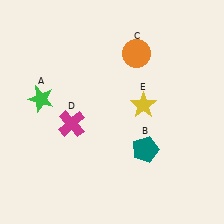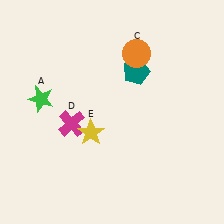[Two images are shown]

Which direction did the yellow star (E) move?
The yellow star (E) moved left.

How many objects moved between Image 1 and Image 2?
2 objects moved between the two images.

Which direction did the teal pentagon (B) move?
The teal pentagon (B) moved up.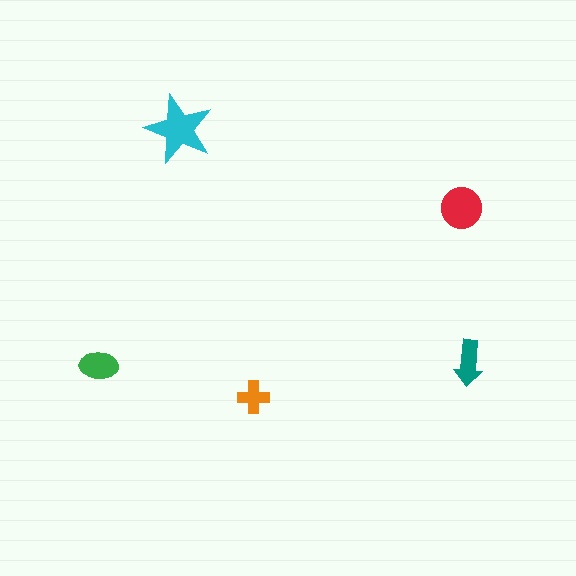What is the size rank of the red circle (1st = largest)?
2nd.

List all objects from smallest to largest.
The orange cross, the teal arrow, the green ellipse, the red circle, the cyan star.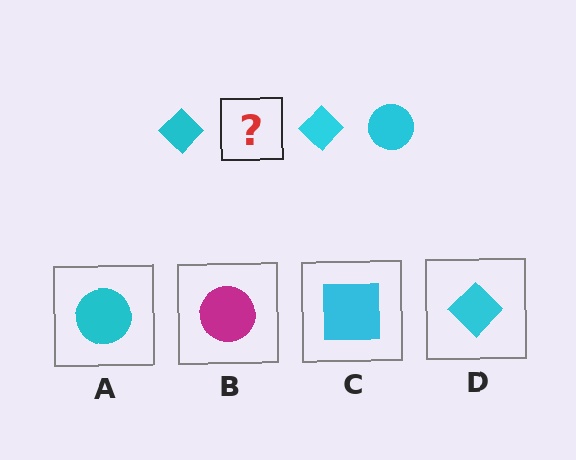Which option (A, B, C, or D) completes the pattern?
A.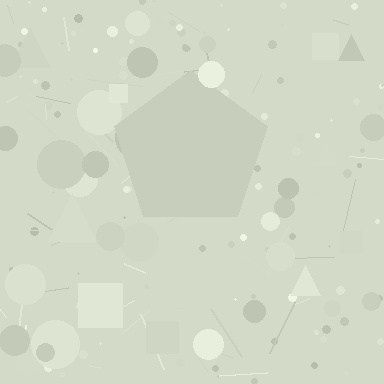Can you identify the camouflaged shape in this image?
The camouflaged shape is a pentagon.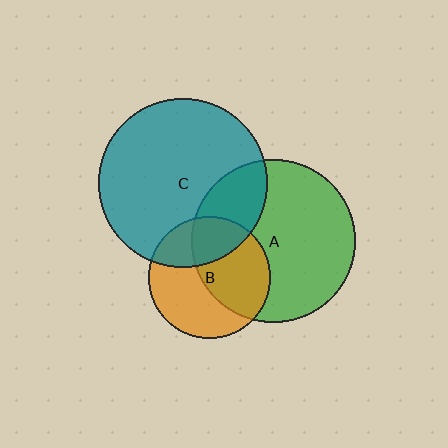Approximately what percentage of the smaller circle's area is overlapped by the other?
Approximately 50%.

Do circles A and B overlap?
Yes.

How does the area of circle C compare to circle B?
Approximately 1.9 times.